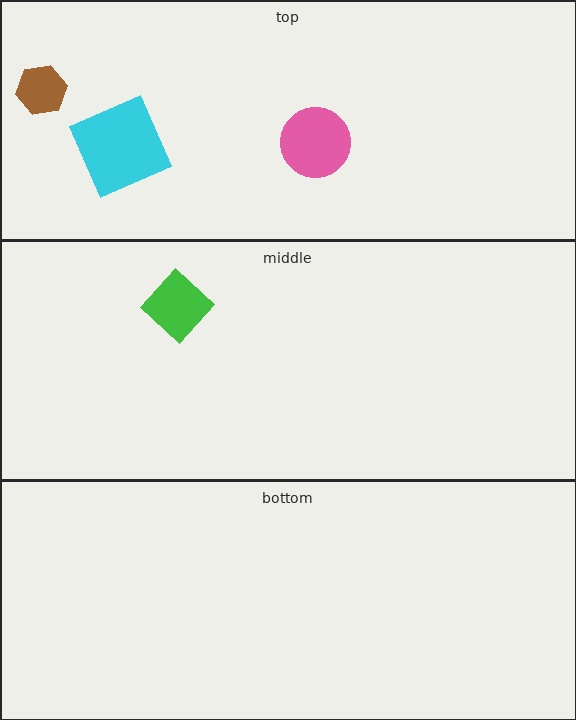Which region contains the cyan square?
The top region.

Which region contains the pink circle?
The top region.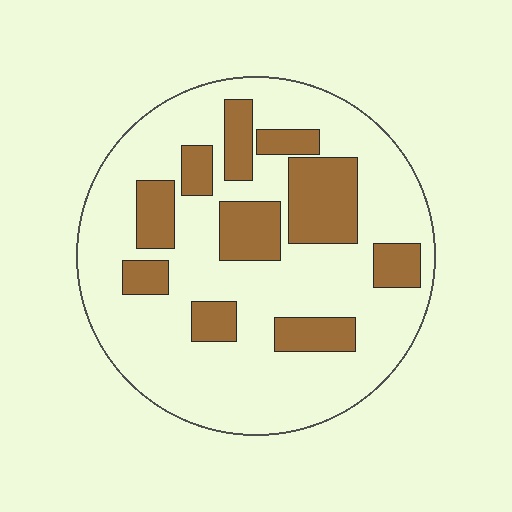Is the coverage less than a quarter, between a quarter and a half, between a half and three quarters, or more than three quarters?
Between a quarter and a half.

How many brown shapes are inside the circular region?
10.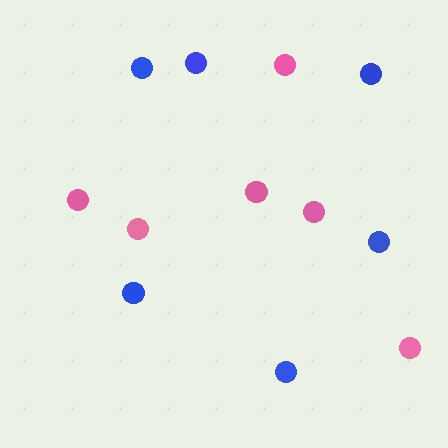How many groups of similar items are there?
There are 2 groups: one group of pink circles (6) and one group of blue circles (6).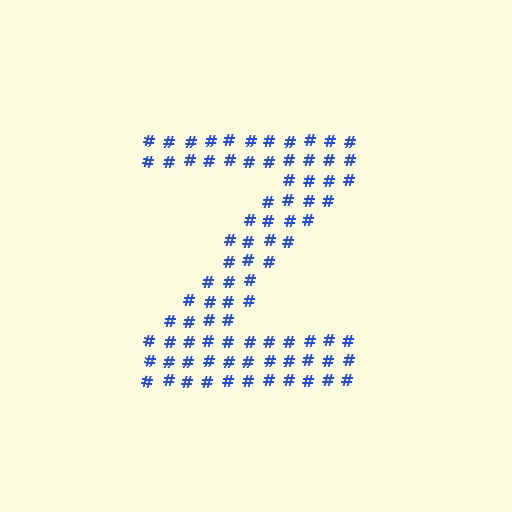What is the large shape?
The large shape is the letter Z.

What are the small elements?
The small elements are hash symbols.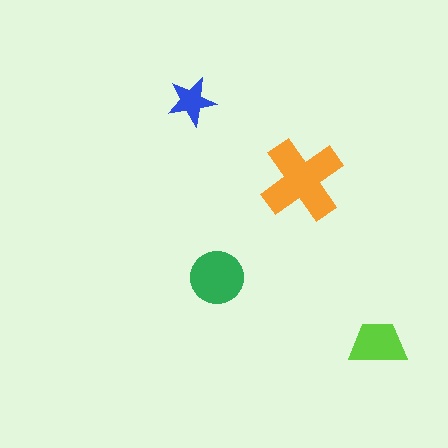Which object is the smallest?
The blue star.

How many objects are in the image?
There are 4 objects in the image.